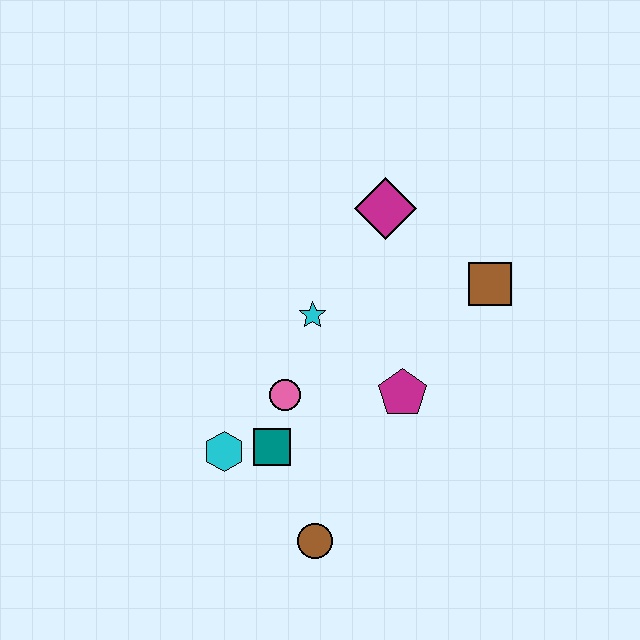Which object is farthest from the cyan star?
The brown circle is farthest from the cyan star.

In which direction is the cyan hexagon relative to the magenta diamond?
The cyan hexagon is below the magenta diamond.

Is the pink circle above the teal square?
Yes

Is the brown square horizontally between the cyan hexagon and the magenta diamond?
No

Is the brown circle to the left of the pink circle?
No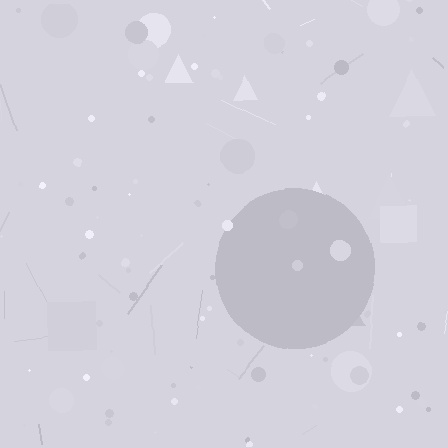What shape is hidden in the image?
A circle is hidden in the image.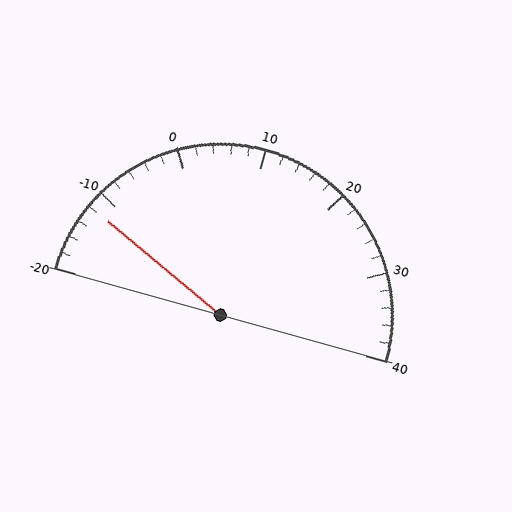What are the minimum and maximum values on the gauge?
The gauge ranges from -20 to 40.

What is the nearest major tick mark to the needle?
The nearest major tick mark is -10.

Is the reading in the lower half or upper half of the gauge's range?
The reading is in the lower half of the range (-20 to 40).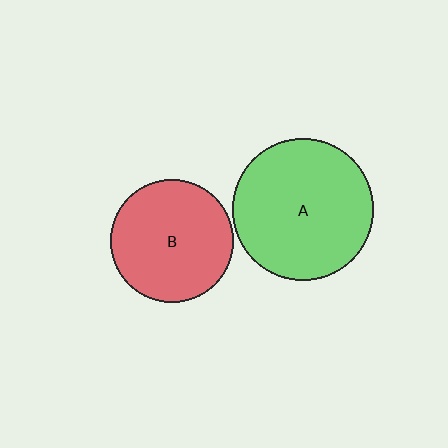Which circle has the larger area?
Circle A (green).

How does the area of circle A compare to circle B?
Approximately 1.3 times.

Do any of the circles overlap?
No, none of the circles overlap.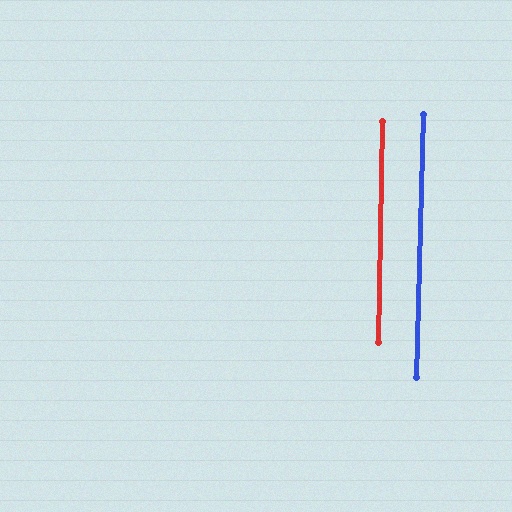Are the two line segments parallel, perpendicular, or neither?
Parallel — their directions differ by only 0.5°.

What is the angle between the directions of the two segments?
Approximately 1 degree.